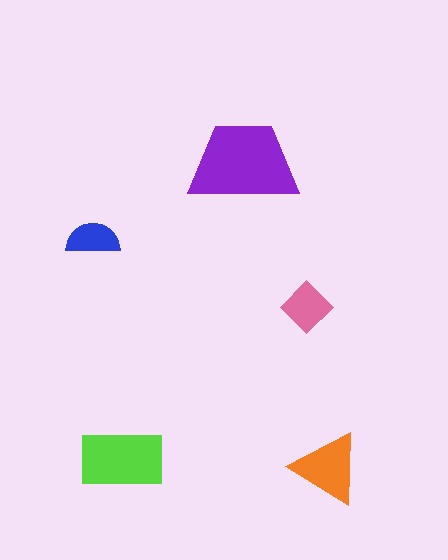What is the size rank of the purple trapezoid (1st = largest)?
1st.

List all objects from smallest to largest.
The blue semicircle, the pink diamond, the orange triangle, the lime rectangle, the purple trapezoid.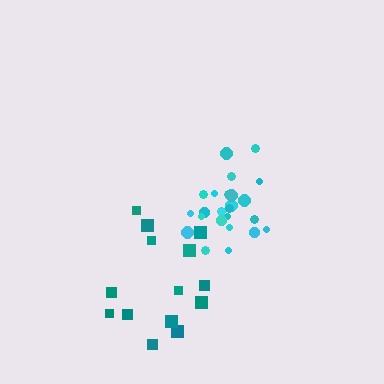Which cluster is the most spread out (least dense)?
Teal.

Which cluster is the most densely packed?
Cyan.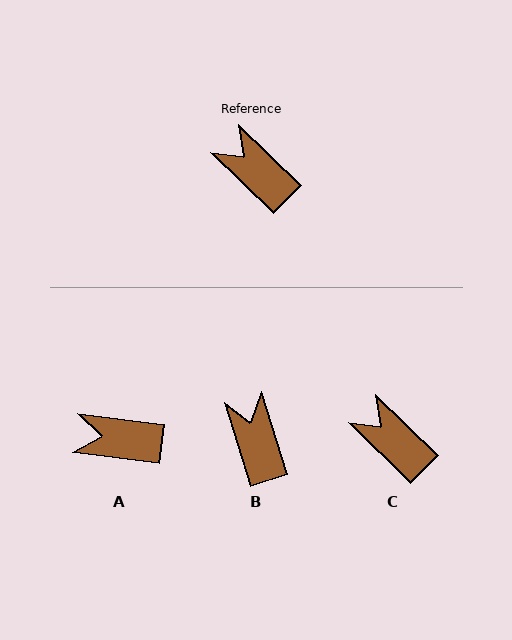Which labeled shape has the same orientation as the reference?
C.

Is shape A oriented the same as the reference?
No, it is off by about 37 degrees.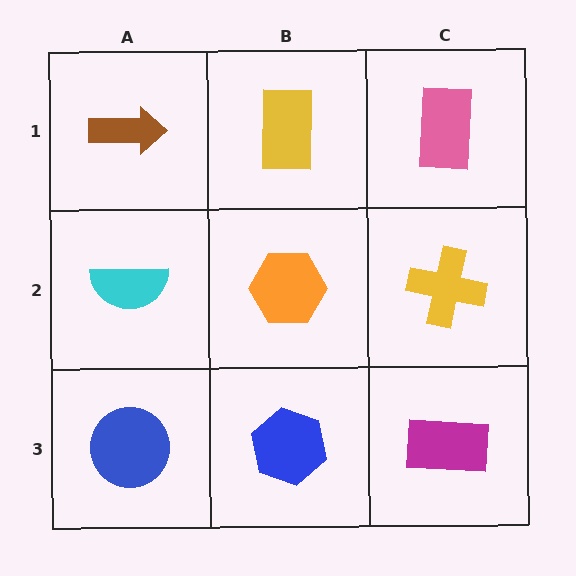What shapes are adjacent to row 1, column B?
An orange hexagon (row 2, column B), a brown arrow (row 1, column A), a pink rectangle (row 1, column C).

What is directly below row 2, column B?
A blue hexagon.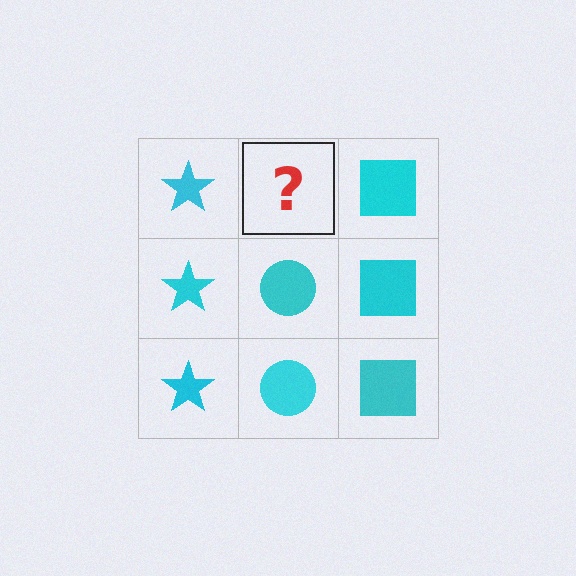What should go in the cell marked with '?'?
The missing cell should contain a cyan circle.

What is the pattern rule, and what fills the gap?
The rule is that each column has a consistent shape. The gap should be filled with a cyan circle.